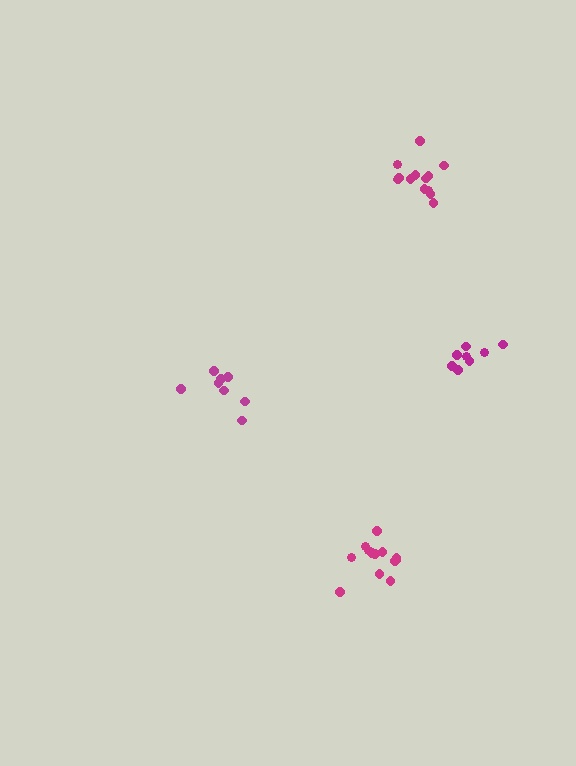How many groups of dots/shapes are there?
There are 4 groups.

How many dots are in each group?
Group 1: 8 dots, Group 2: 8 dots, Group 3: 13 dots, Group 4: 13 dots (42 total).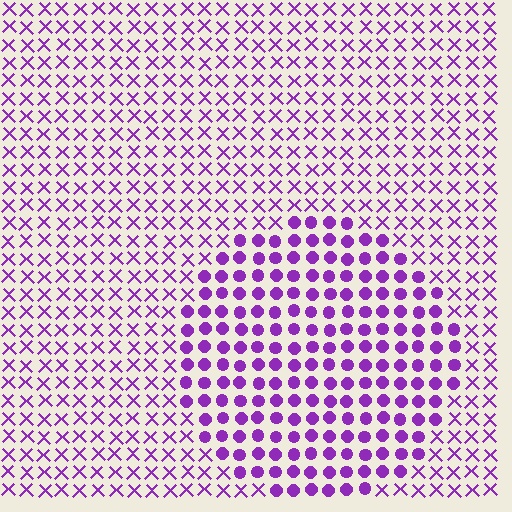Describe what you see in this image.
The image is filled with small purple elements arranged in a uniform grid. A circle-shaped region contains circles, while the surrounding area contains X marks. The boundary is defined purely by the change in element shape.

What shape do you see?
I see a circle.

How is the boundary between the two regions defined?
The boundary is defined by a change in element shape: circles inside vs. X marks outside. All elements share the same color and spacing.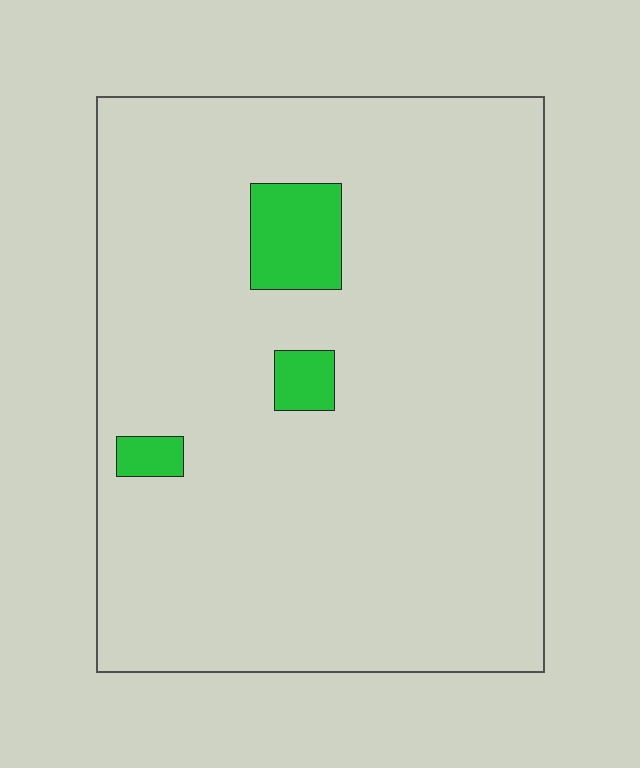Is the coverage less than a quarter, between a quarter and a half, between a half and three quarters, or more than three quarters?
Less than a quarter.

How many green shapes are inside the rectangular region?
3.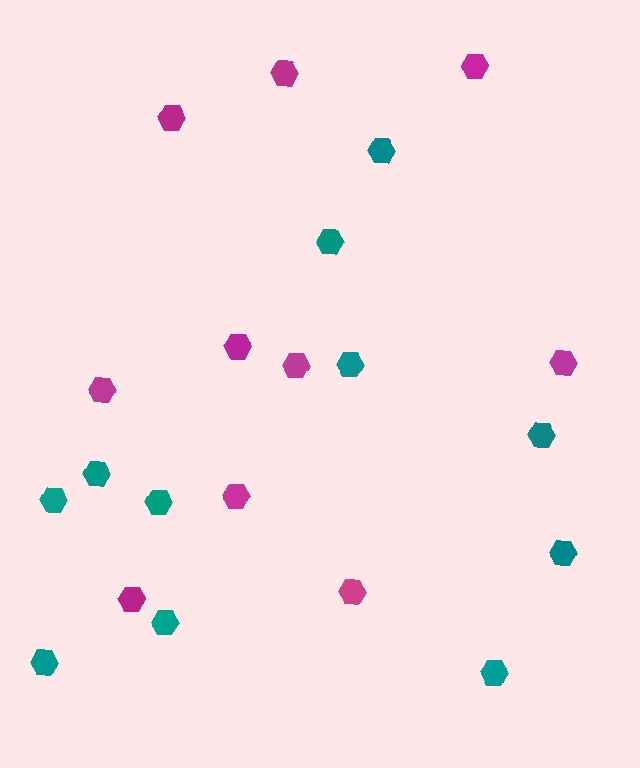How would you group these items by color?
There are 2 groups: one group of magenta hexagons (10) and one group of teal hexagons (11).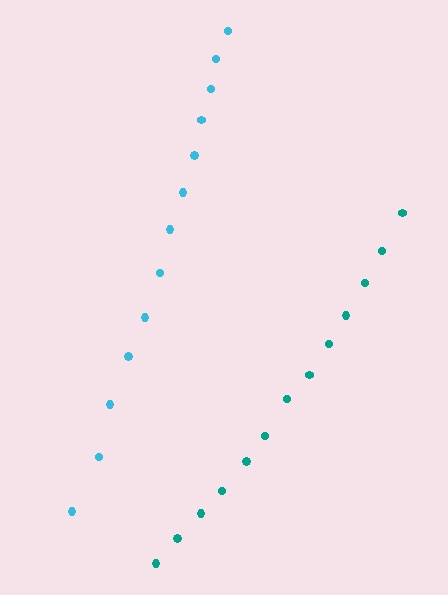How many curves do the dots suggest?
There are 2 distinct paths.